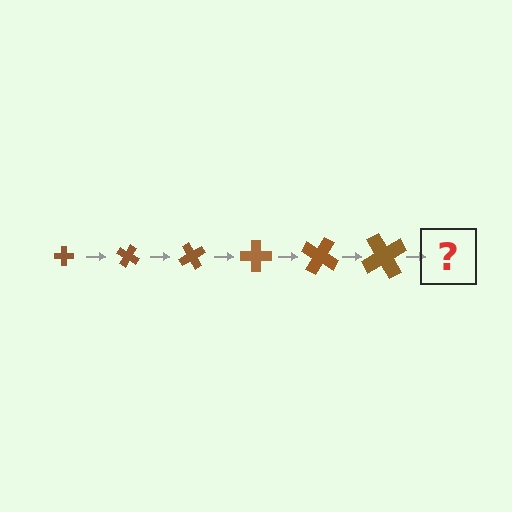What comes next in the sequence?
The next element should be a cross, larger than the previous one and rotated 180 degrees from the start.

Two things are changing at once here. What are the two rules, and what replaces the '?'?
The two rules are that the cross grows larger each step and it rotates 30 degrees each step. The '?' should be a cross, larger than the previous one and rotated 180 degrees from the start.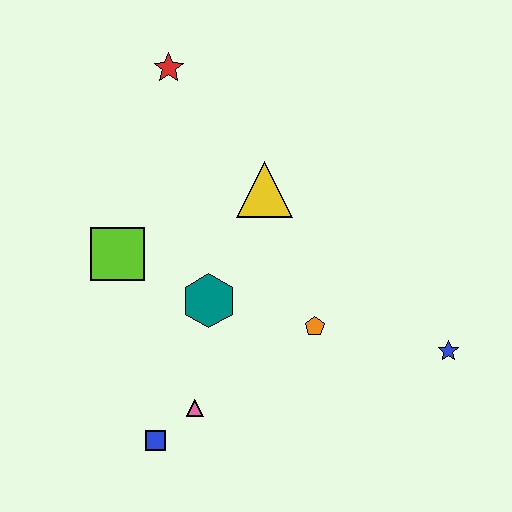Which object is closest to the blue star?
The orange pentagon is closest to the blue star.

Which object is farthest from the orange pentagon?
The red star is farthest from the orange pentagon.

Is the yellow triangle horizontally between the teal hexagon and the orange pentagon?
Yes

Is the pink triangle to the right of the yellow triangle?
No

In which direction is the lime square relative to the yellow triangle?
The lime square is to the left of the yellow triangle.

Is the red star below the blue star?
No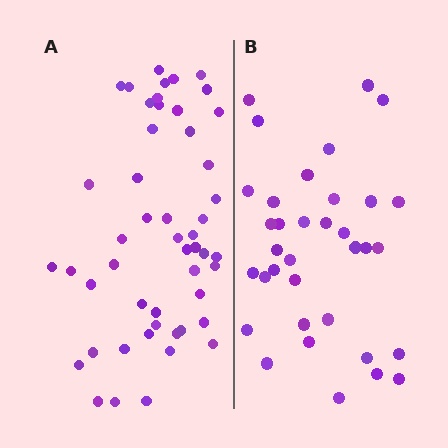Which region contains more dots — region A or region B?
Region A (the left region) has more dots.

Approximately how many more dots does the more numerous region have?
Region A has approximately 15 more dots than region B.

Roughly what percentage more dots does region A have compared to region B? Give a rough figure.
About 45% more.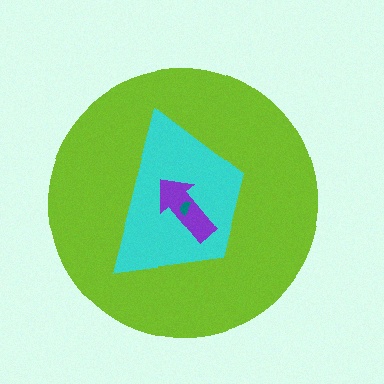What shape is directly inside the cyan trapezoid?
The purple arrow.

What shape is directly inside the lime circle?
The cyan trapezoid.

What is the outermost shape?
The lime circle.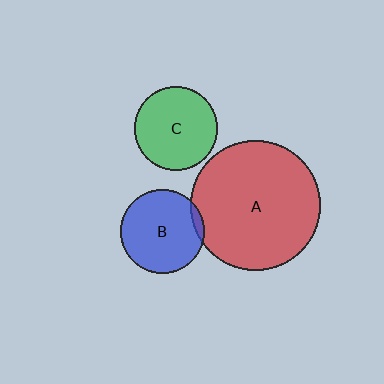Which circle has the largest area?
Circle A (red).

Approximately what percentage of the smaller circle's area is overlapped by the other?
Approximately 5%.